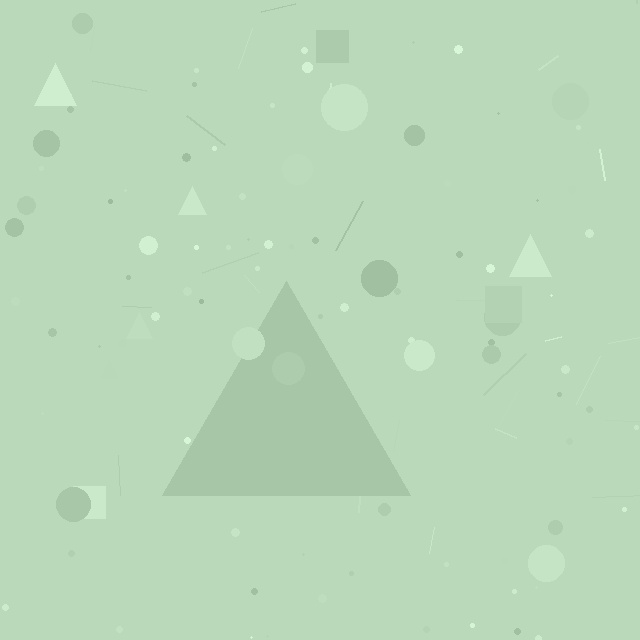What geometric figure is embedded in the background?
A triangle is embedded in the background.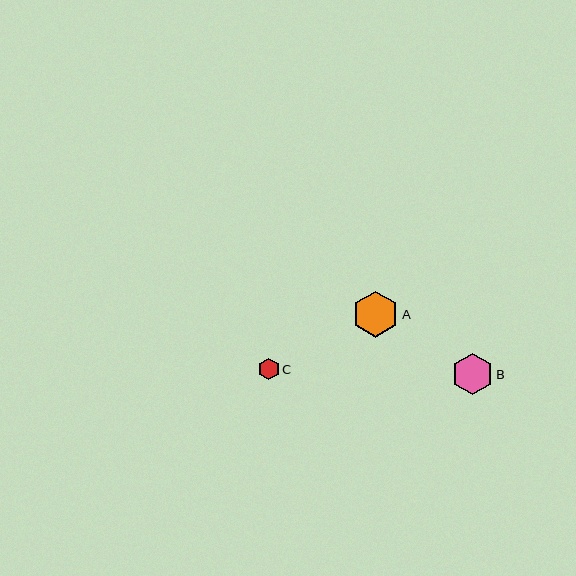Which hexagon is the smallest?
Hexagon C is the smallest with a size of approximately 21 pixels.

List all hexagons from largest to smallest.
From largest to smallest: A, B, C.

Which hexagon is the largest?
Hexagon A is the largest with a size of approximately 46 pixels.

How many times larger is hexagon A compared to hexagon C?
Hexagon A is approximately 2.2 times the size of hexagon C.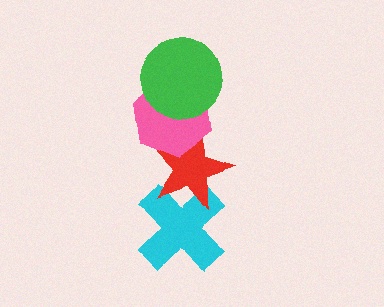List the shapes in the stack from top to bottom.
From top to bottom: the green circle, the pink hexagon, the red star, the cyan cross.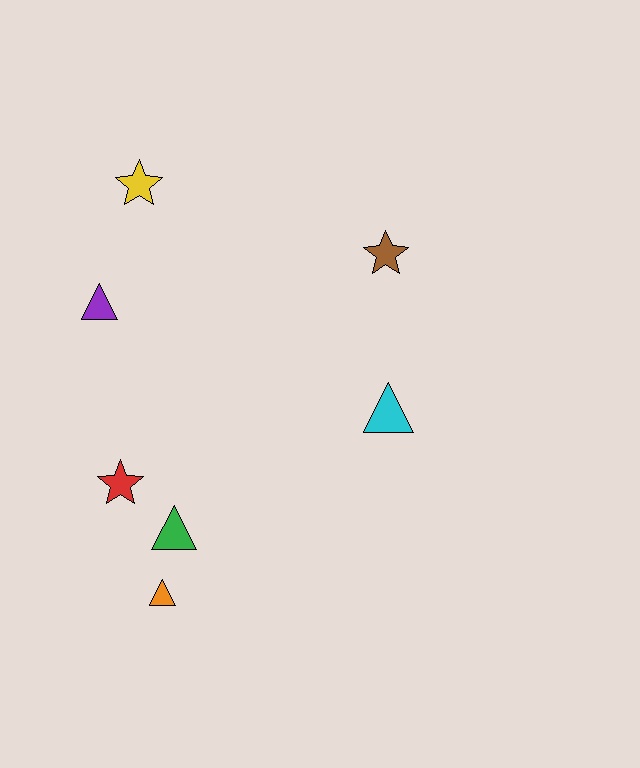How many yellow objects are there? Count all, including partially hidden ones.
There is 1 yellow object.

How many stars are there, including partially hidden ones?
There are 3 stars.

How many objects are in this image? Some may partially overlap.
There are 7 objects.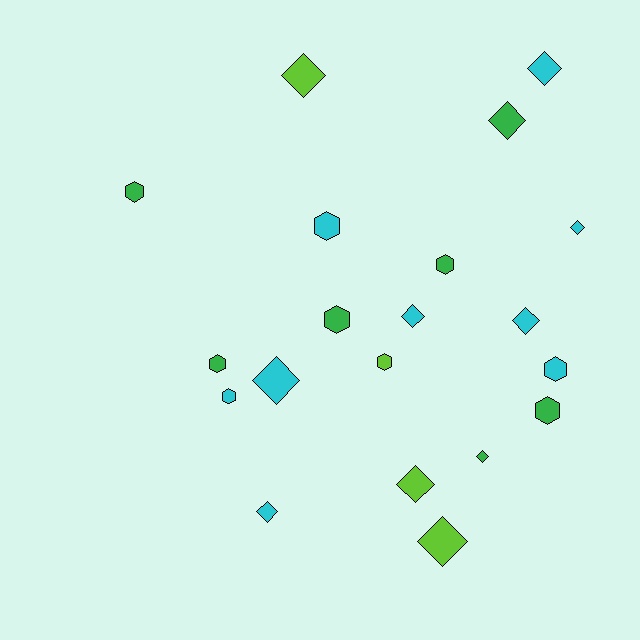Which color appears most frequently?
Cyan, with 9 objects.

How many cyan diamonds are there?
There are 6 cyan diamonds.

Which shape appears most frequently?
Diamond, with 11 objects.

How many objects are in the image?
There are 20 objects.